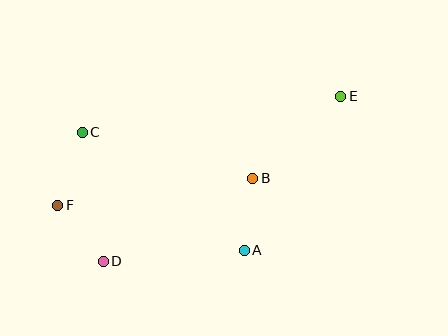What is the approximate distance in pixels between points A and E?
The distance between A and E is approximately 182 pixels.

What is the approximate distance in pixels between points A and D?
The distance between A and D is approximately 142 pixels.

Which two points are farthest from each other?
Points E and F are farthest from each other.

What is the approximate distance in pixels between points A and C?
The distance between A and C is approximately 200 pixels.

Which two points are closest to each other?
Points D and F are closest to each other.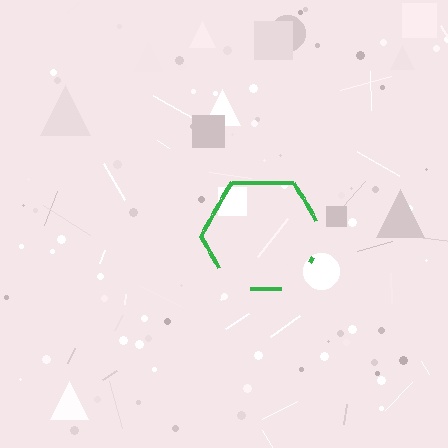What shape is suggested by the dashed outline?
The dashed outline suggests a hexagon.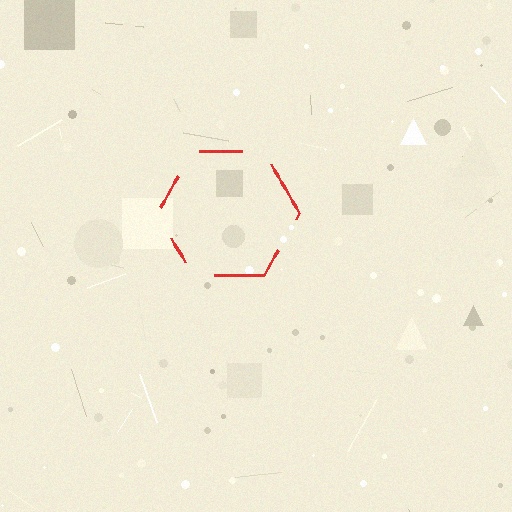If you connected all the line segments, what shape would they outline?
They would outline a hexagon.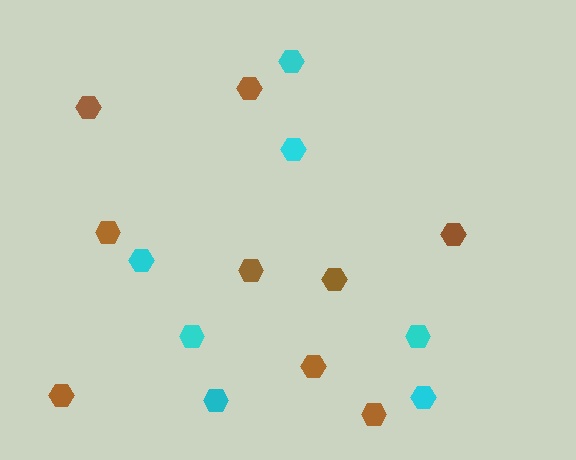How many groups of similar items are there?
There are 2 groups: one group of brown hexagons (9) and one group of cyan hexagons (7).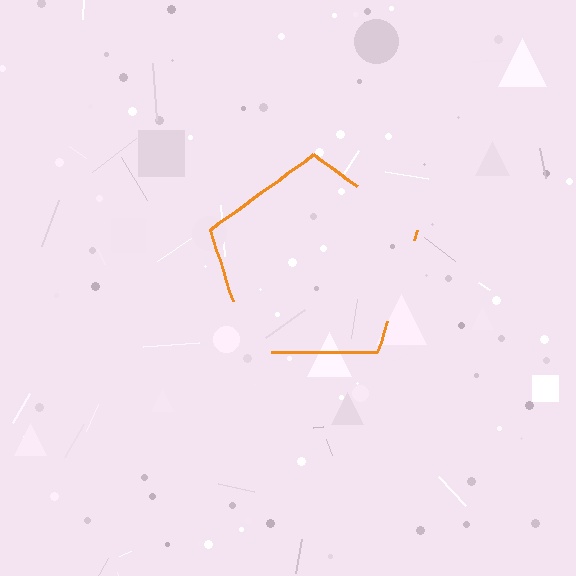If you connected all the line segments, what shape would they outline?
They would outline a pentagon.